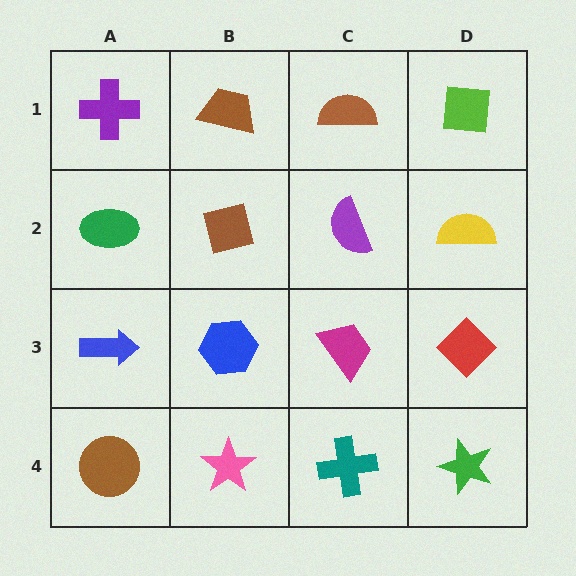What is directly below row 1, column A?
A green ellipse.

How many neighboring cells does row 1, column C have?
3.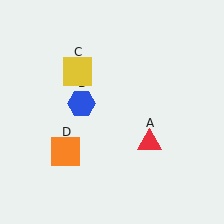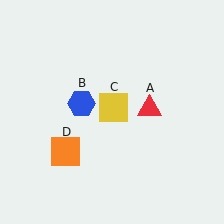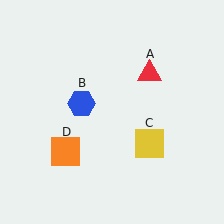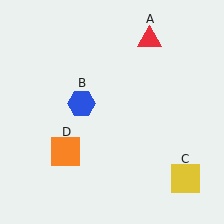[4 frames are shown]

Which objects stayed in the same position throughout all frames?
Blue hexagon (object B) and orange square (object D) remained stationary.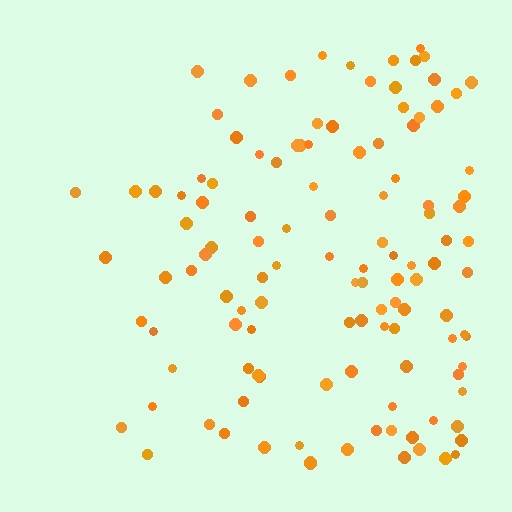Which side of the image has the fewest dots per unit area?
The left.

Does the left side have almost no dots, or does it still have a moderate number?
Still a moderate number, just noticeably fewer than the right.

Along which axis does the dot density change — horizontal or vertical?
Horizontal.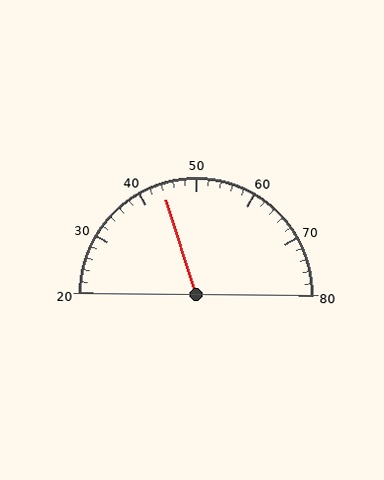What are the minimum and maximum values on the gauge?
The gauge ranges from 20 to 80.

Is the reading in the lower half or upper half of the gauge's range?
The reading is in the lower half of the range (20 to 80).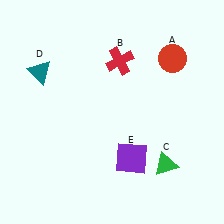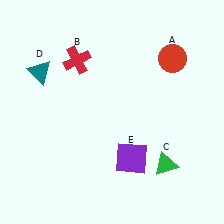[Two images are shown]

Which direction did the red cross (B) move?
The red cross (B) moved left.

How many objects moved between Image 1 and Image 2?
1 object moved between the two images.